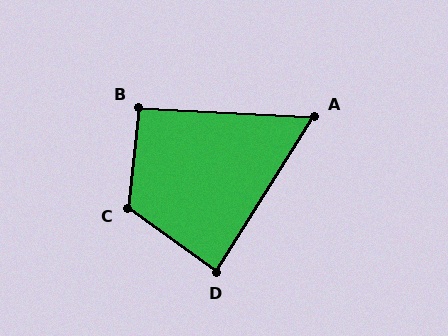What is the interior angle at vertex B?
Approximately 93 degrees (approximately right).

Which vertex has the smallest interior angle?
A, at approximately 60 degrees.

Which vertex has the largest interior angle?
C, at approximately 120 degrees.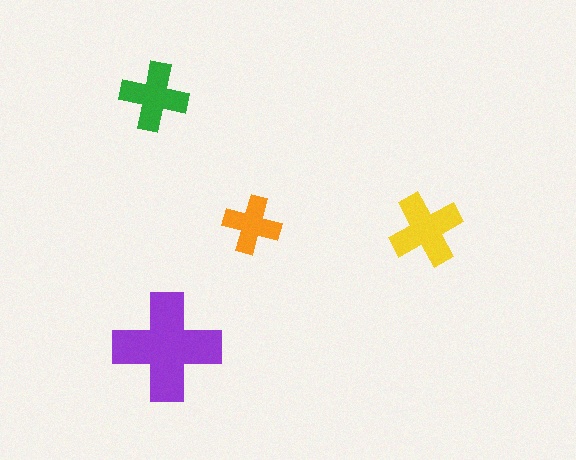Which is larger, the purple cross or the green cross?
The purple one.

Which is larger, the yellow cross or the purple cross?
The purple one.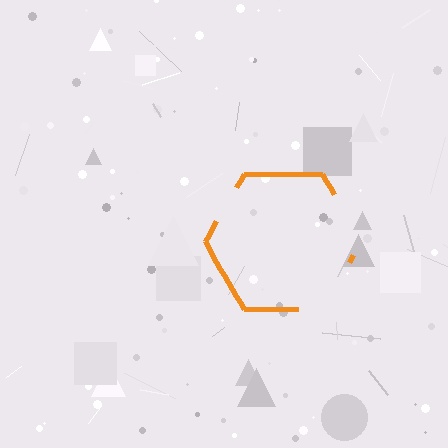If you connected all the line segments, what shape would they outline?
They would outline a hexagon.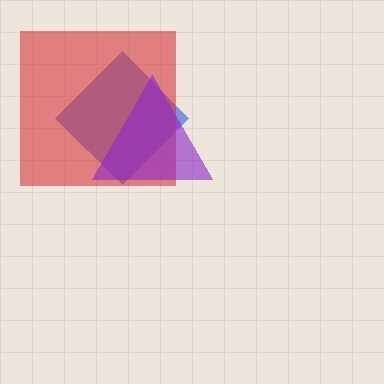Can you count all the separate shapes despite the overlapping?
Yes, there are 3 separate shapes.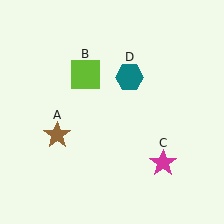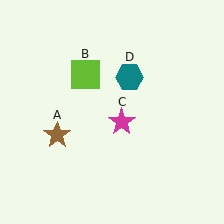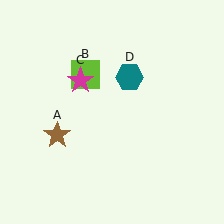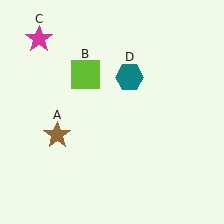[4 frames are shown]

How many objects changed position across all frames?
1 object changed position: magenta star (object C).